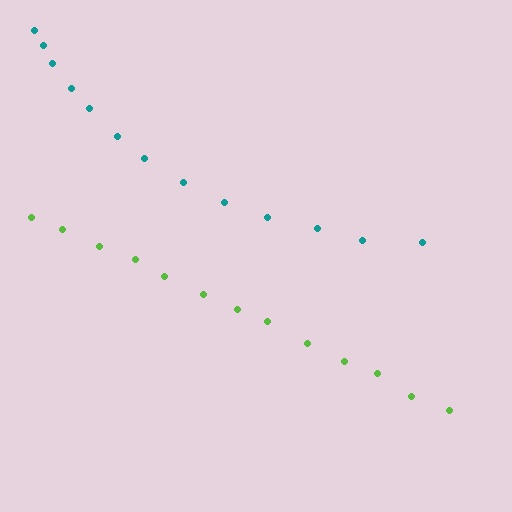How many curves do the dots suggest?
There are 2 distinct paths.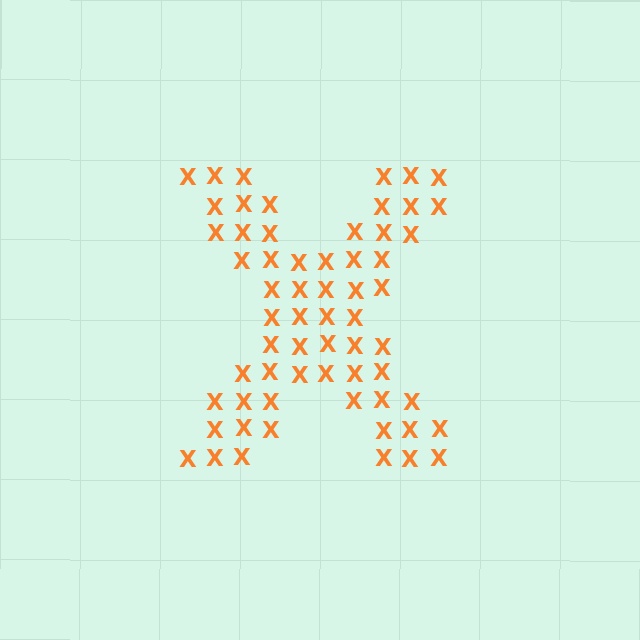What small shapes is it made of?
It is made of small letter X's.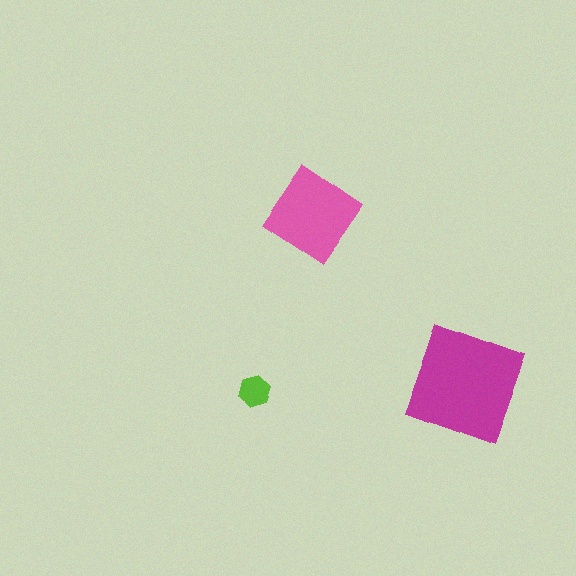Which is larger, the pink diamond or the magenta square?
The magenta square.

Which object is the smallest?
The lime hexagon.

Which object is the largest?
The magenta square.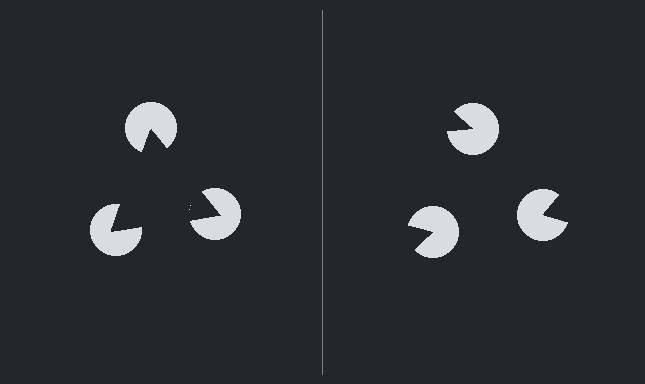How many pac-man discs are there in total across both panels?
6 — 3 on each side.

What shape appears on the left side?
An illusory triangle.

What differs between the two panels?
The pac-man discs are positioned identically on both sides; only the wedge orientations differ. On the left they align to a triangle; on the right they are misaligned.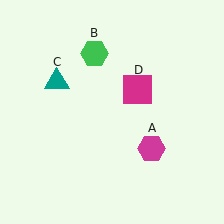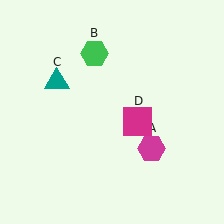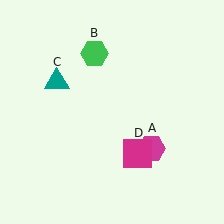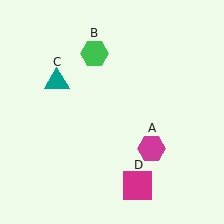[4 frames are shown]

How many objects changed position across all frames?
1 object changed position: magenta square (object D).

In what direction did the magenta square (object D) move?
The magenta square (object D) moved down.